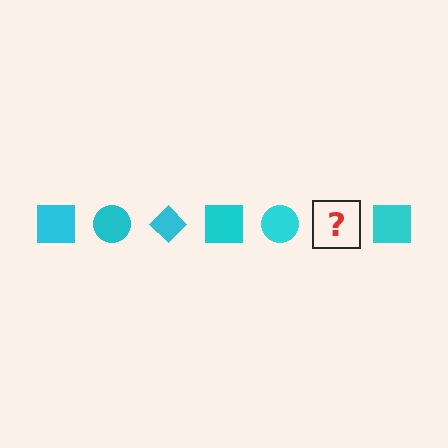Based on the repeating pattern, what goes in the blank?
The blank should be a cyan diamond.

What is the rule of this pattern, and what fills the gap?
The rule is that the pattern cycles through square, circle, diamond shapes in cyan. The gap should be filled with a cyan diamond.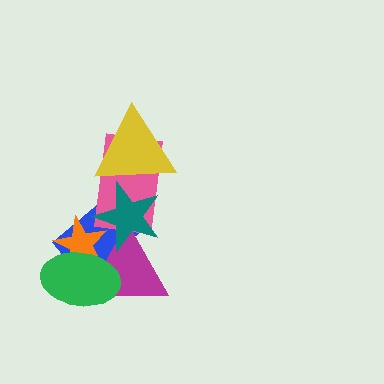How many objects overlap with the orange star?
4 objects overlap with the orange star.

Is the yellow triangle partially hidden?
Yes, it is partially covered by another shape.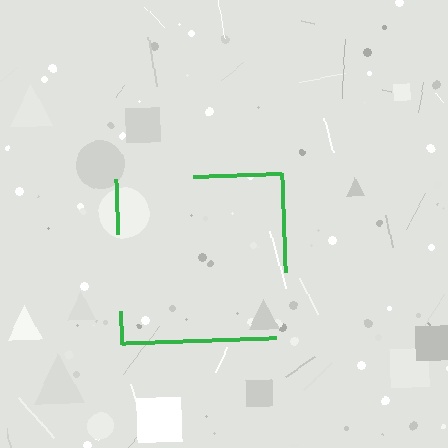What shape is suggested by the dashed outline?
The dashed outline suggests a square.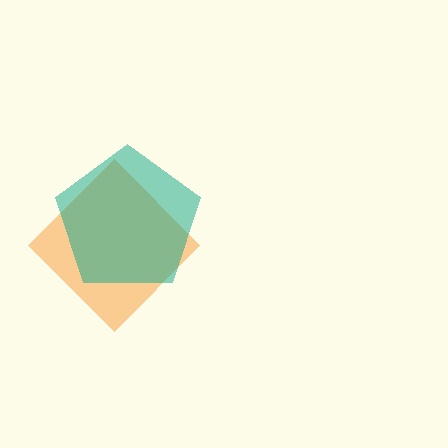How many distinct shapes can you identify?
There are 2 distinct shapes: an orange diamond, a teal pentagon.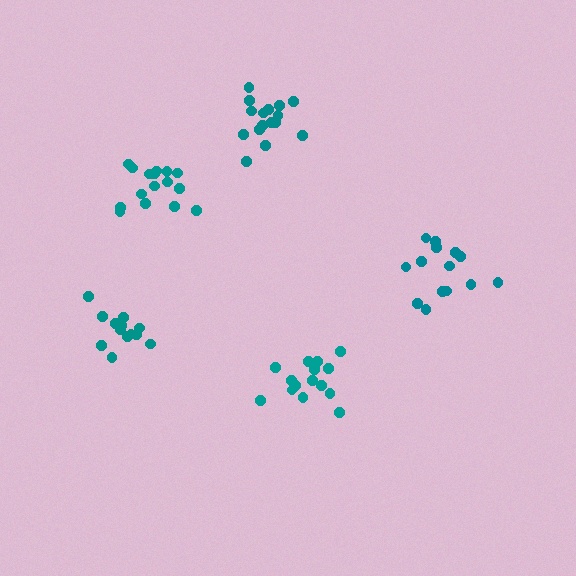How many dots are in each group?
Group 1: 15 dots, Group 2: 16 dots, Group 3: 13 dots, Group 4: 16 dots, Group 5: 14 dots (74 total).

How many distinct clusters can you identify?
There are 5 distinct clusters.